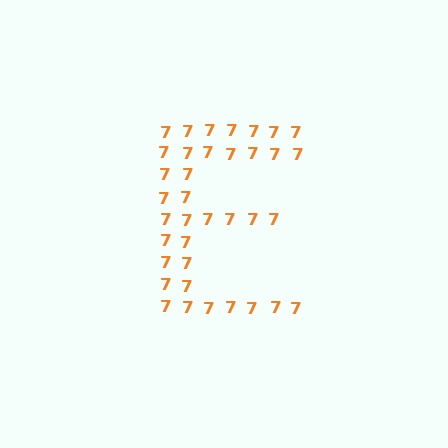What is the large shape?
The large shape is the letter E.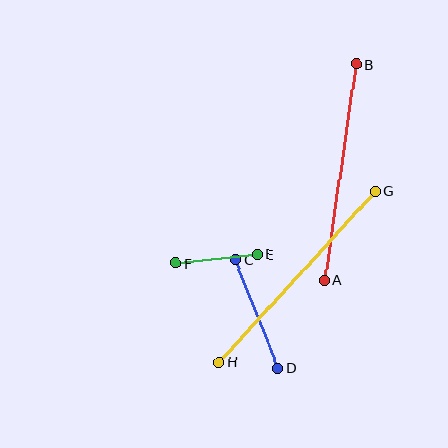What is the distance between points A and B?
The distance is approximately 218 pixels.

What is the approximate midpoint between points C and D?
The midpoint is at approximately (257, 314) pixels.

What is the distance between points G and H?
The distance is approximately 232 pixels.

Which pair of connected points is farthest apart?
Points G and H are farthest apart.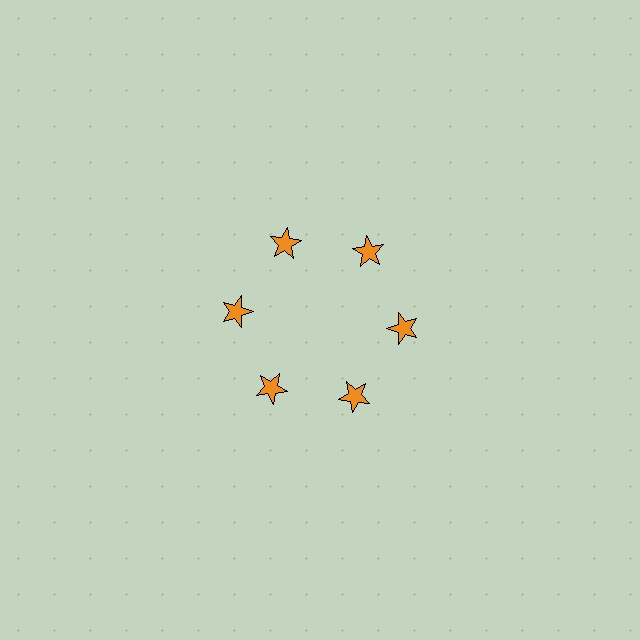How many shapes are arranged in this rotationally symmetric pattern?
There are 6 shapes, arranged in 6 groups of 1.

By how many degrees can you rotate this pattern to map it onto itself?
The pattern maps onto itself every 60 degrees of rotation.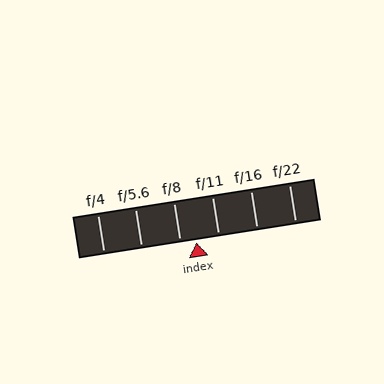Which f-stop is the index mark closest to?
The index mark is closest to f/8.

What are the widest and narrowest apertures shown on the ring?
The widest aperture shown is f/4 and the narrowest is f/22.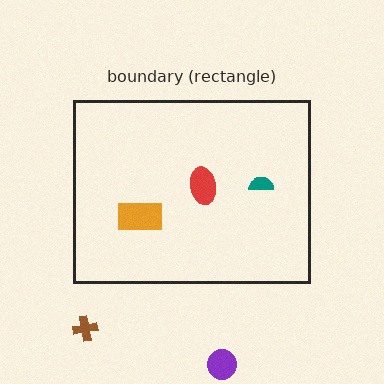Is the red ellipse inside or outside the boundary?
Inside.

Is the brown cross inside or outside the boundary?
Outside.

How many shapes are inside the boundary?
3 inside, 2 outside.